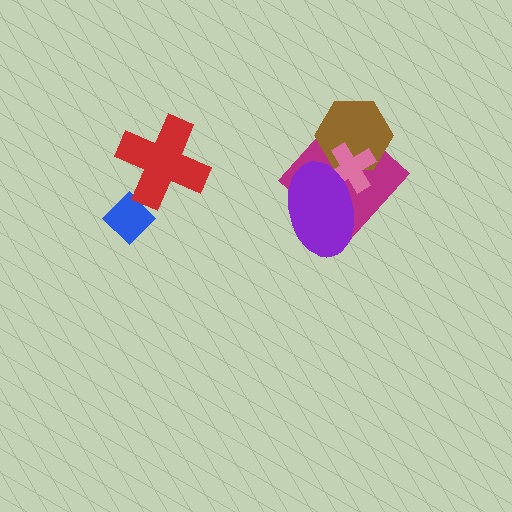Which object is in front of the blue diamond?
The red cross is in front of the blue diamond.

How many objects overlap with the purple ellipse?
2 objects overlap with the purple ellipse.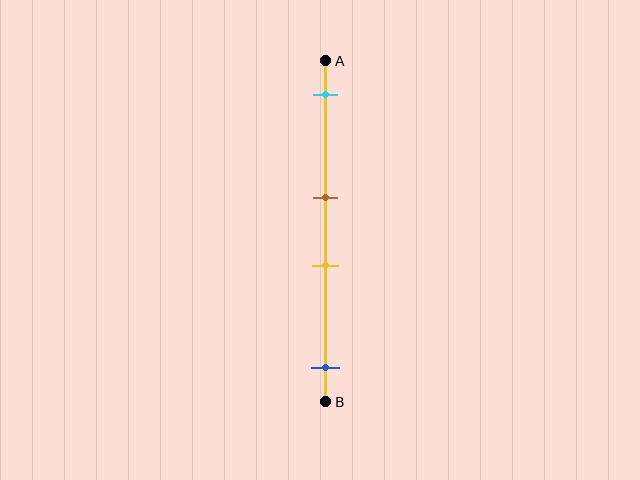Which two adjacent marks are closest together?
The brown and yellow marks are the closest adjacent pair.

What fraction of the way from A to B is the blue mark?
The blue mark is approximately 90% (0.9) of the way from A to B.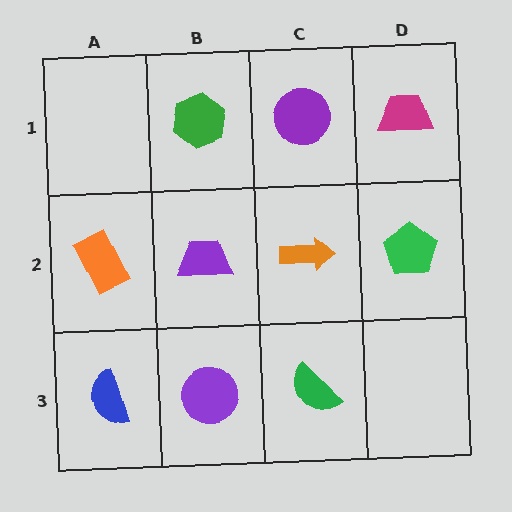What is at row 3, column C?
A green semicircle.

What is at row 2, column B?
A purple trapezoid.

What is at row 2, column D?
A green pentagon.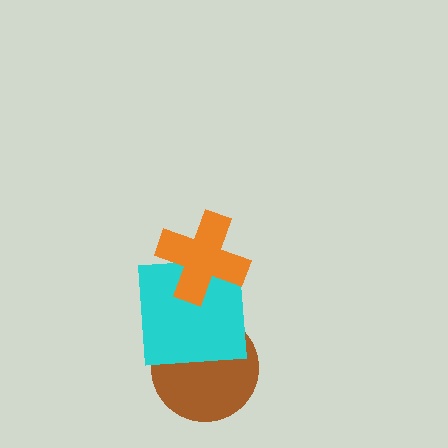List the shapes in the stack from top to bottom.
From top to bottom: the orange cross, the cyan square, the brown circle.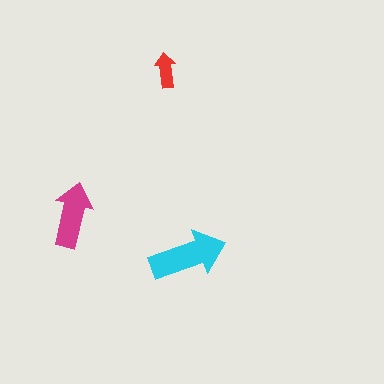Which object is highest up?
The red arrow is topmost.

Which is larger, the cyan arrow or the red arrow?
The cyan one.